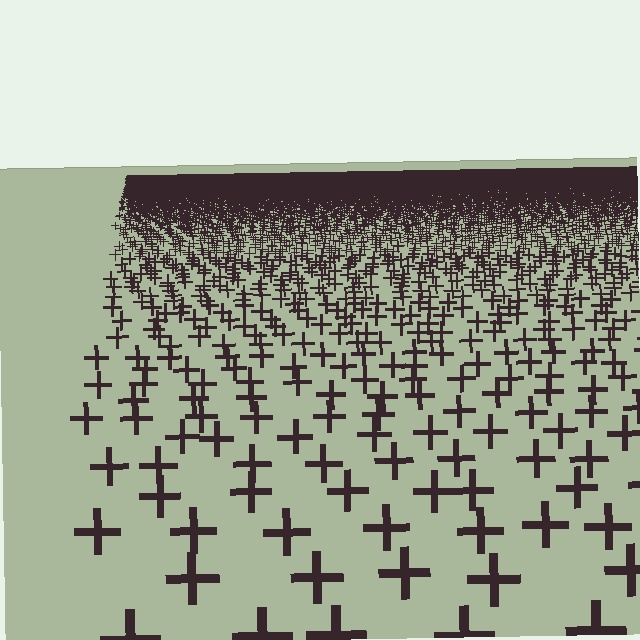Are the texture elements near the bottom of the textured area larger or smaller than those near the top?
Larger. Near the bottom, elements are closer to the viewer and appear at a bigger on-screen size.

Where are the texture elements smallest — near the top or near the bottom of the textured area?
Near the top.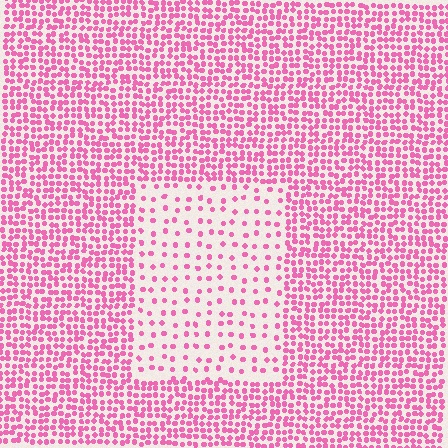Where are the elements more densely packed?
The elements are more densely packed outside the rectangle boundary.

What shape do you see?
I see a rectangle.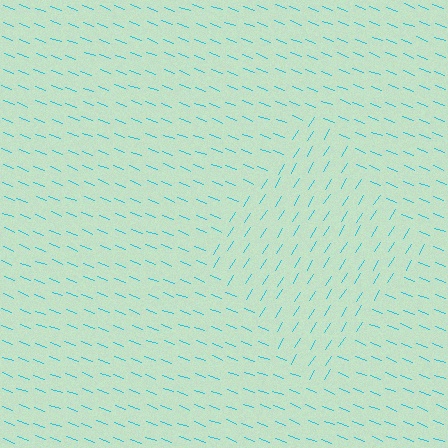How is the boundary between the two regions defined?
The boundary is defined purely by a change in line orientation (approximately 79 degrees difference). All lines are the same color and thickness.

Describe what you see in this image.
The image is filled with small cyan line segments. A diamond region in the image has lines oriented differently from the surrounding lines, creating a visible texture boundary.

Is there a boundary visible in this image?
Yes, there is a texture boundary formed by a change in line orientation.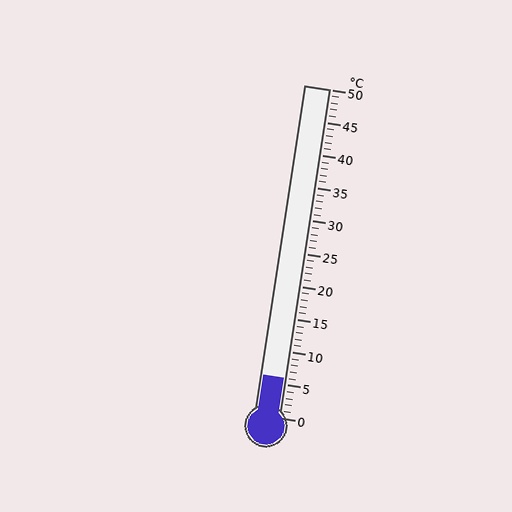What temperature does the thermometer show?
The thermometer shows approximately 6°C.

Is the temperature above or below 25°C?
The temperature is below 25°C.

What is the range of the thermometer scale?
The thermometer scale ranges from 0°C to 50°C.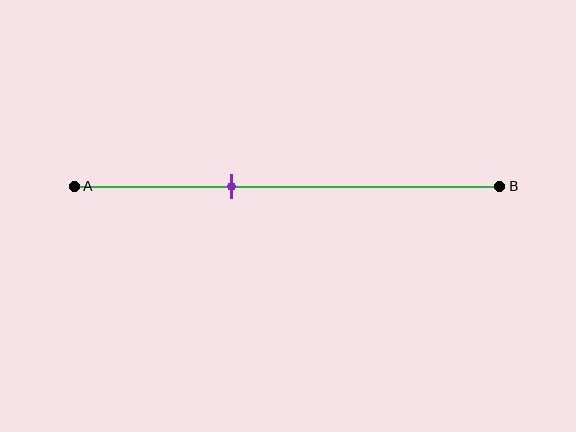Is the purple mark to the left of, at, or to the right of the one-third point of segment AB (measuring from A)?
The purple mark is to the right of the one-third point of segment AB.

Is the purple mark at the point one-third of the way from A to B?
No, the mark is at about 35% from A, not at the 33% one-third point.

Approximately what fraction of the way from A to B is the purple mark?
The purple mark is approximately 35% of the way from A to B.